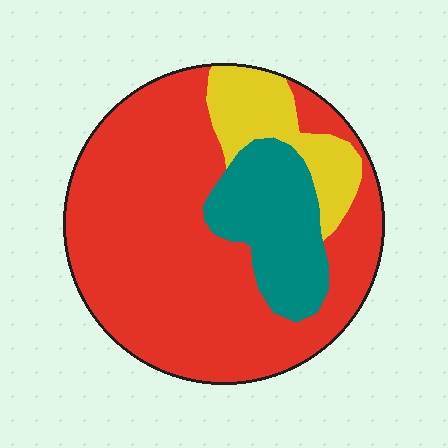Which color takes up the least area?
Yellow, at roughly 15%.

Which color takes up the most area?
Red, at roughly 70%.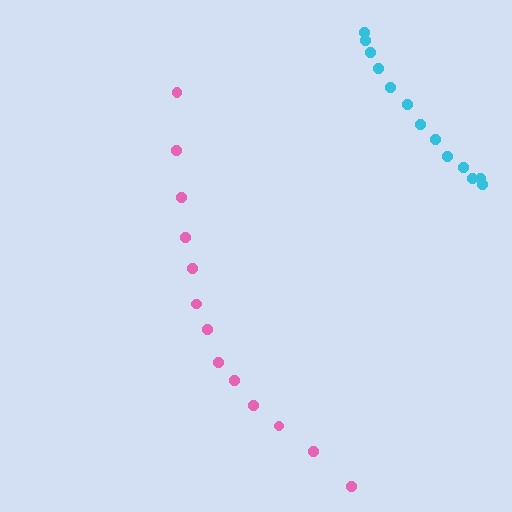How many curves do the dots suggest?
There are 2 distinct paths.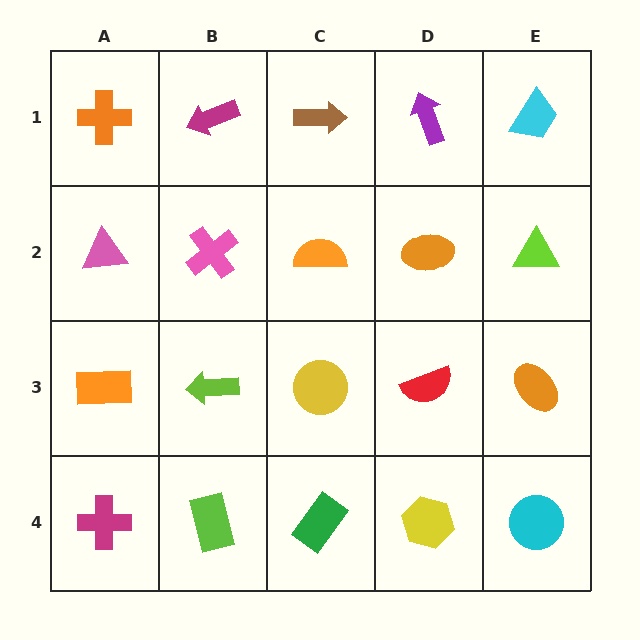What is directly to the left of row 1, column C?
A magenta arrow.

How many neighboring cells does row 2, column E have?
3.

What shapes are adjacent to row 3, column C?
An orange semicircle (row 2, column C), a green rectangle (row 4, column C), a lime arrow (row 3, column B), a red semicircle (row 3, column D).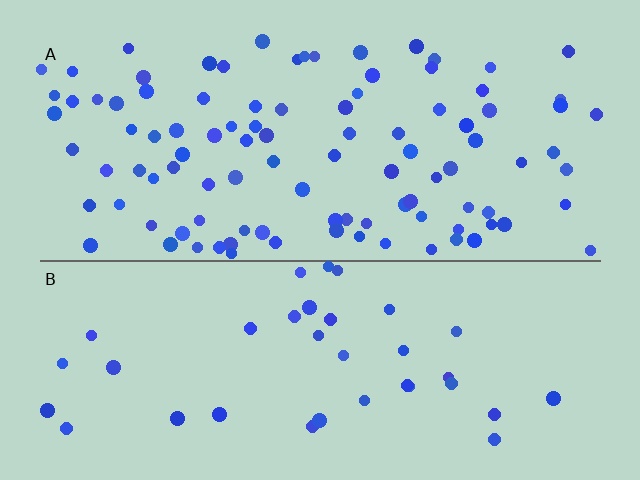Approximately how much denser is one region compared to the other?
Approximately 2.7× — region A over region B.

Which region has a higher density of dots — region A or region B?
A (the top).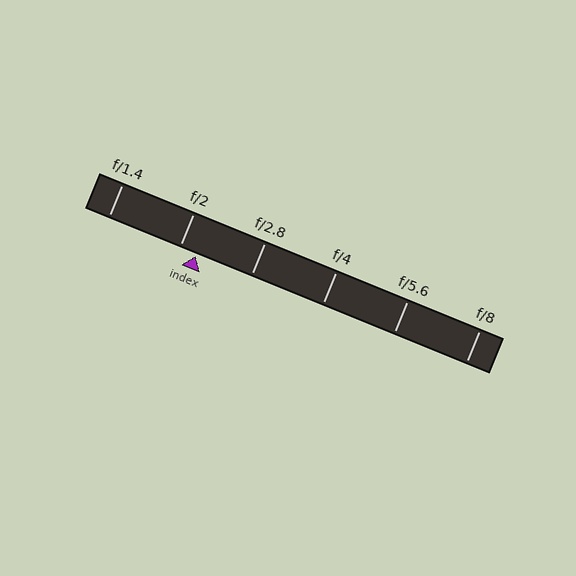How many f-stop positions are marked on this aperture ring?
There are 6 f-stop positions marked.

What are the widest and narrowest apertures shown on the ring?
The widest aperture shown is f/1.4 and the narrowest is f/8.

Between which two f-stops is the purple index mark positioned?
The index mark is between f/2 and f/2.8.